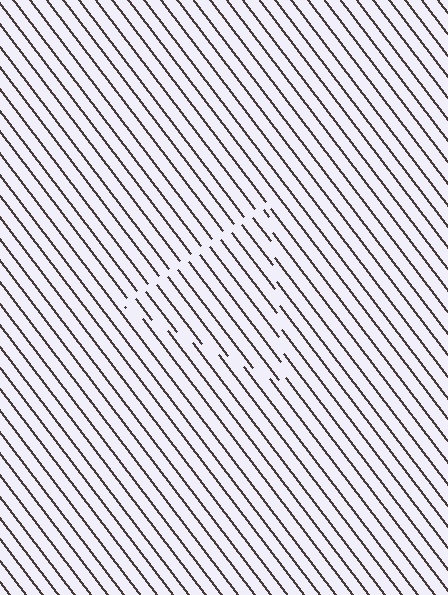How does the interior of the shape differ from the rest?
The interior of the shape contains the same grating, shifted by half a period — the contour is defined by the phase discontinuity where line-ends from the inner and outer gratings abut.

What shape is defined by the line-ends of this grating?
An illusory triangle. The interior of the shape contains the same grating, shifted by half a period — the contour is defined by the phase discontinuity where line-ends from the inner and outer gratings abut.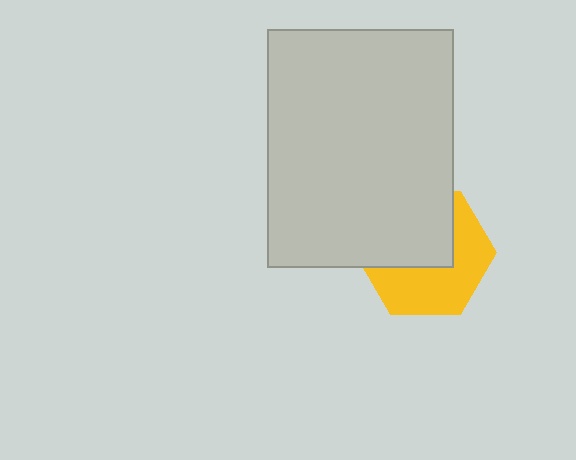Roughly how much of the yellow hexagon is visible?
About half of it is visible (roughly 52%).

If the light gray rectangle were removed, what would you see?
You would see the complete yellow hexagon.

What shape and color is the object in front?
The object in front is a light gray rectangle.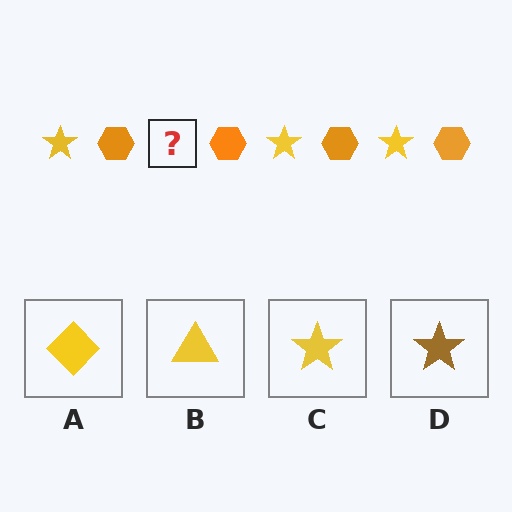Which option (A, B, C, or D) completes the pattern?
C.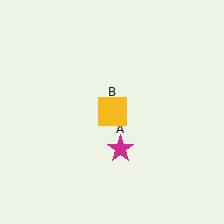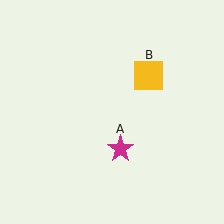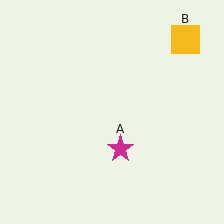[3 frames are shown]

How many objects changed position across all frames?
1 object changed position: yellow square (object B).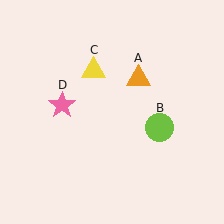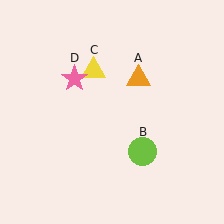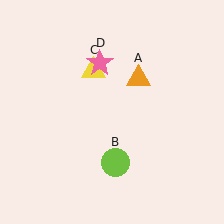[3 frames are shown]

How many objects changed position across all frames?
2 objects changed position: lime circle (object B), pink star (object D).